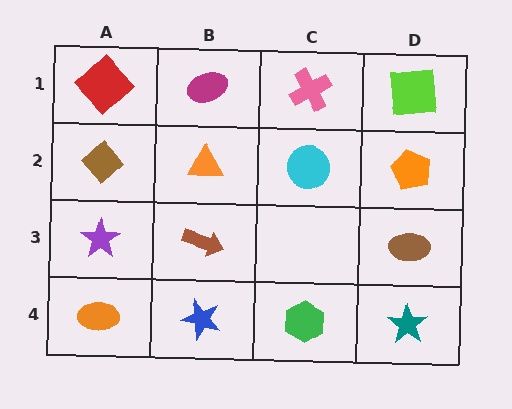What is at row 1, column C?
A pink cross.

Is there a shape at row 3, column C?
No, that cell is empty.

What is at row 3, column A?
A purple star.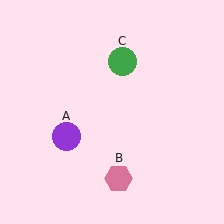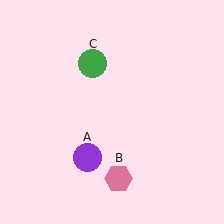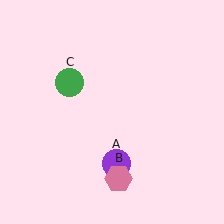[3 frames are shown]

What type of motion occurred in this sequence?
The purple circle (object A), green circle (object C) rotated counterclockwise around the center of the scene.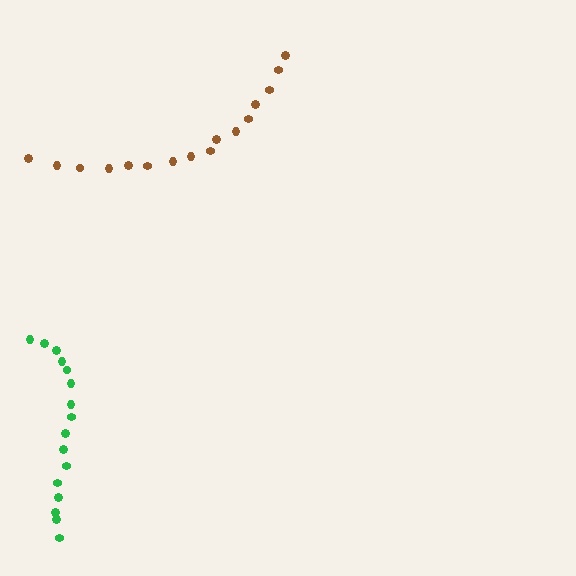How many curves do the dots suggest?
There are 2 distinct paths.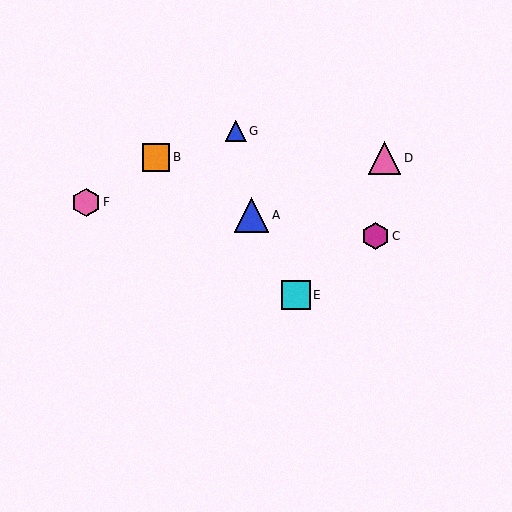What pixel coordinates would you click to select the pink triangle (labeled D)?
Click at (385, 158) to select the pink triangle D.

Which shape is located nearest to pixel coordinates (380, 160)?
The pink triangle (labeled D) at (385, 158) is nearest to that location.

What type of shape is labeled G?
Shape G is a blue triangle.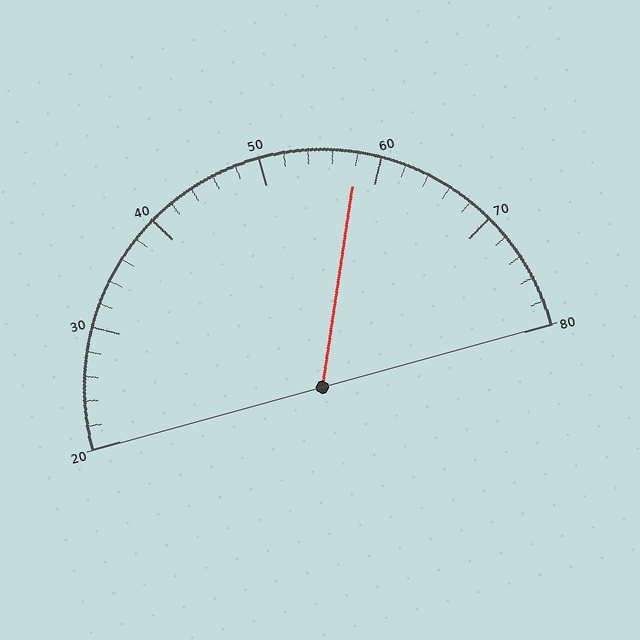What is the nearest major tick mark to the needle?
The nearest major tick mark is 60.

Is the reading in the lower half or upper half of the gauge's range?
The reading is in the upper half of the range (20 to 80).